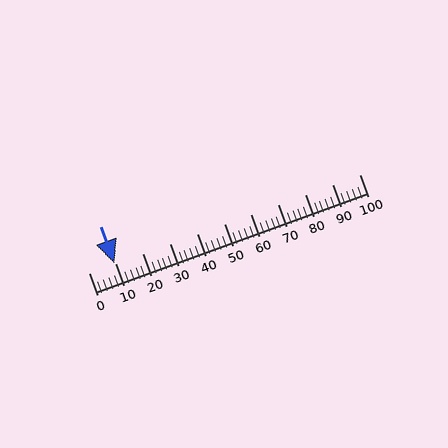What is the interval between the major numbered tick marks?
The major tick marks are spaced 10 units apart.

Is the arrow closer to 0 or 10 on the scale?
The arrow is closer to 10.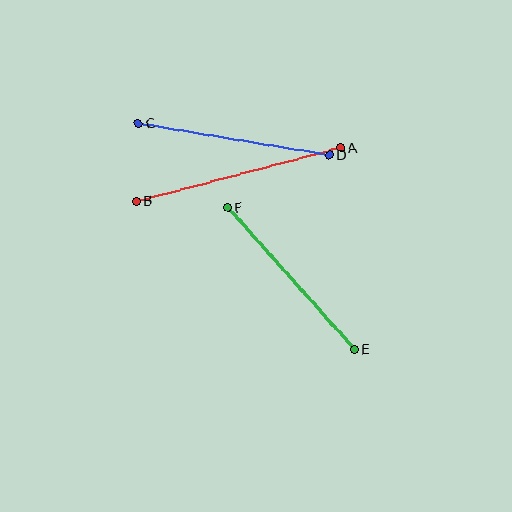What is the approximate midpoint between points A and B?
The midpoint is at approximately (238, 174) pixels.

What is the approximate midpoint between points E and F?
The midpoint is at approximately (291, 278) pixels.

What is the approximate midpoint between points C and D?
The midpoint is at approximately (234, 139) pixels.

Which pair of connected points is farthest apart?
Points A and B are farthest apart.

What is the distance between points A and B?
The distance is approximately 211 pixels.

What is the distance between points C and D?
The distance is approximately 193 pixels.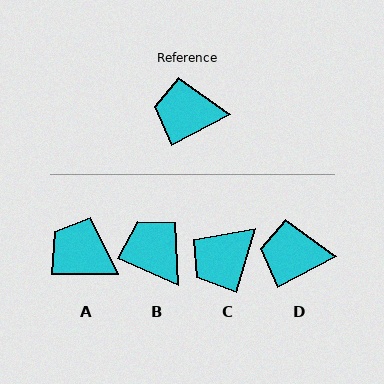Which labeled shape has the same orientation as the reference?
D.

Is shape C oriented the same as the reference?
No, it is off by about 45 degrees.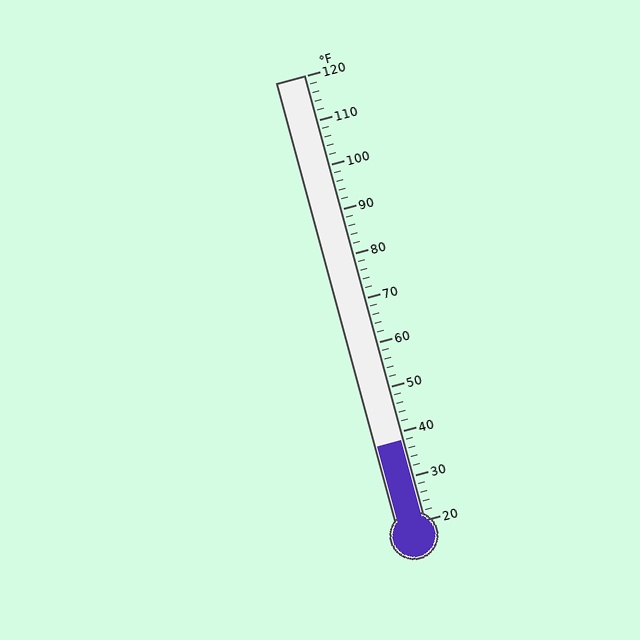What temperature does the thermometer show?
The thermometer shows approximately 38°F.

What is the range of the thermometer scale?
The thermometer scale ranges from 20°F to 120°F.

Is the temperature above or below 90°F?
The temperature is below 90°F.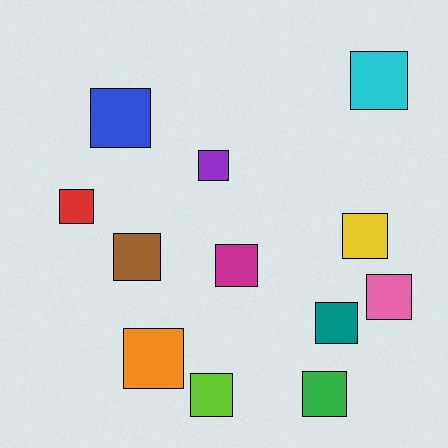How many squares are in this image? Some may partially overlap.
There are 12 squares.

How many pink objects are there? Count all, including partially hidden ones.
There is 1 pink object.